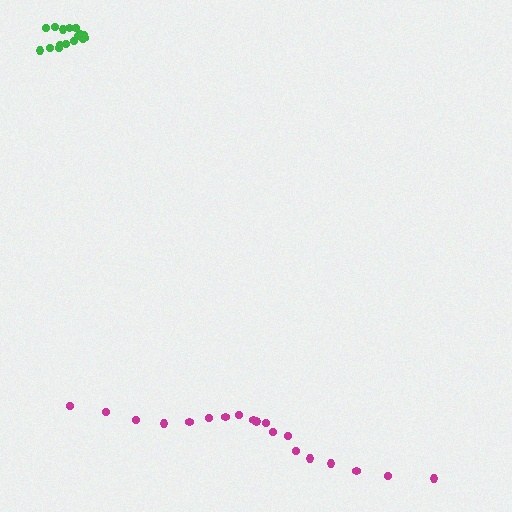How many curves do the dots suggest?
There are 2 distinct paths.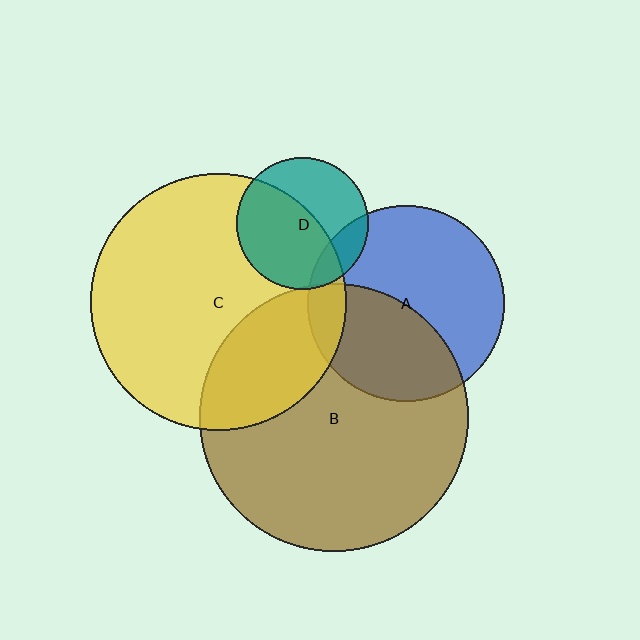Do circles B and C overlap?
Yes.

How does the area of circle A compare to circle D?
Approximately 2.2 times.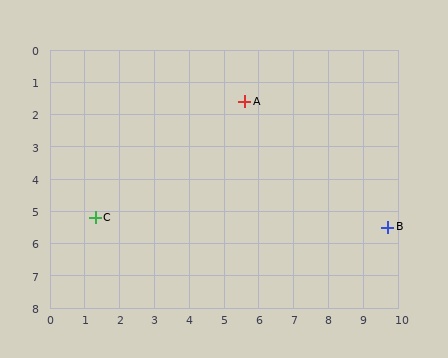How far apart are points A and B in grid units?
Points A and B are about 5.7 grid units apart.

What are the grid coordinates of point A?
Point A is at approximately (5.6, 1.6).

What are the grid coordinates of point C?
Point C is at approximately (1.3, 5.2).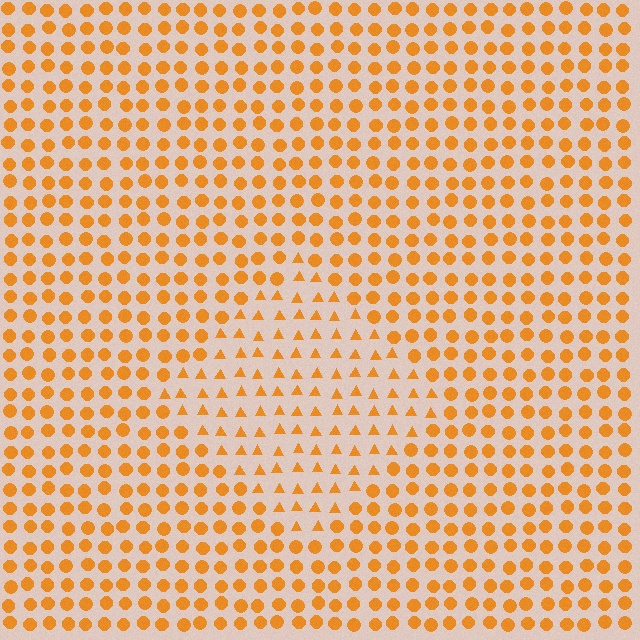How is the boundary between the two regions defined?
The boundary is defined by a change in element shape: triangles inside vs. circles outside. All elements share the same color and spacing.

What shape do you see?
I see a diamond.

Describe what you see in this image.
The image is filled with small orange elements arranged in a uniform grid. A diamond-shaped region contains triangles, while the surrounding area contains circles. The boundary is defined purely by the change in element shape.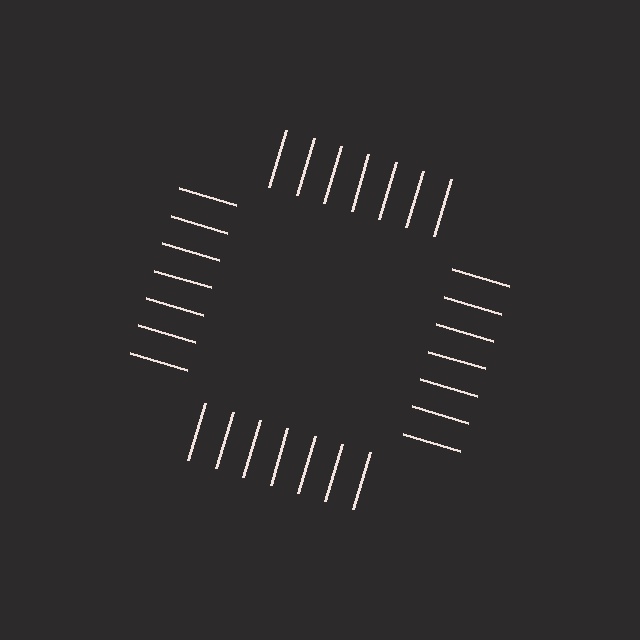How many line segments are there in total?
28 — 7 along each of the 4 edges.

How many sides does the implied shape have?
4 sides — the line-ends trace a square.